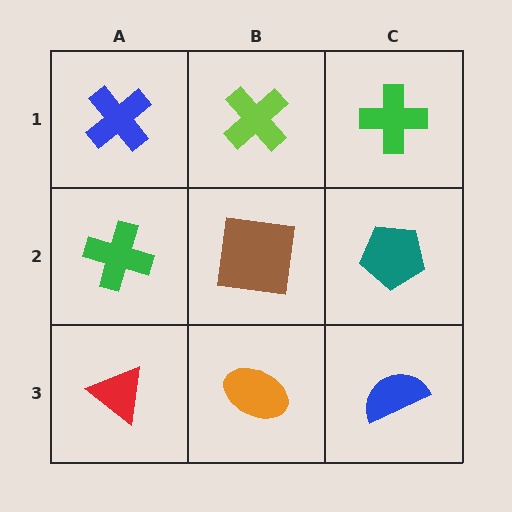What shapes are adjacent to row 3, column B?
A brown square (row 2, column B), a red triangle (row 3, column A), a blue semicircle (row 3, column C).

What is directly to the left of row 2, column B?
A green cross.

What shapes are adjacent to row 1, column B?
A brown square (row 2, column B), a blue cross (row 1, column A), a green cross (row 1, column C).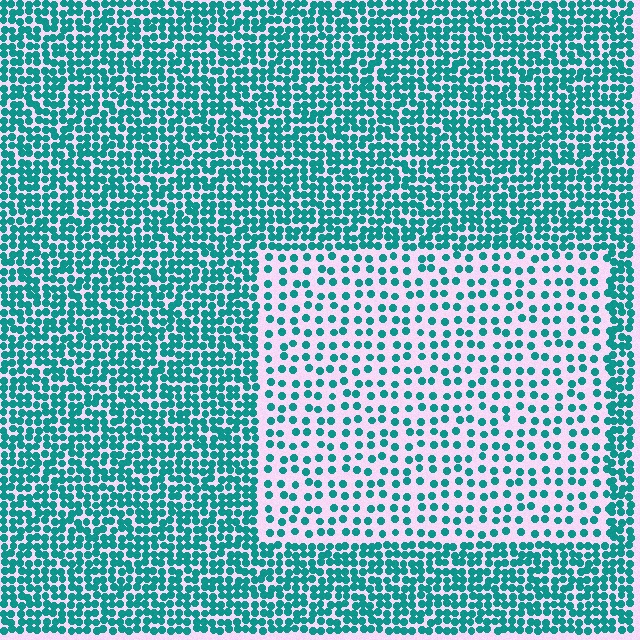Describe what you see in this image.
The image contains small teal elements arranged at two different densities. A rectangle-shaped region is visible where the elements are less densely packed than the surrounding area.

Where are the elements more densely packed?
The elements are more densely packed outside the rectangle boundary.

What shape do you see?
I see a rectangle.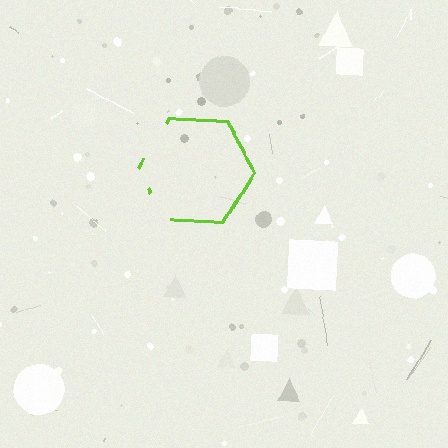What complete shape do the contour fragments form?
The contour fragments form a hexagon.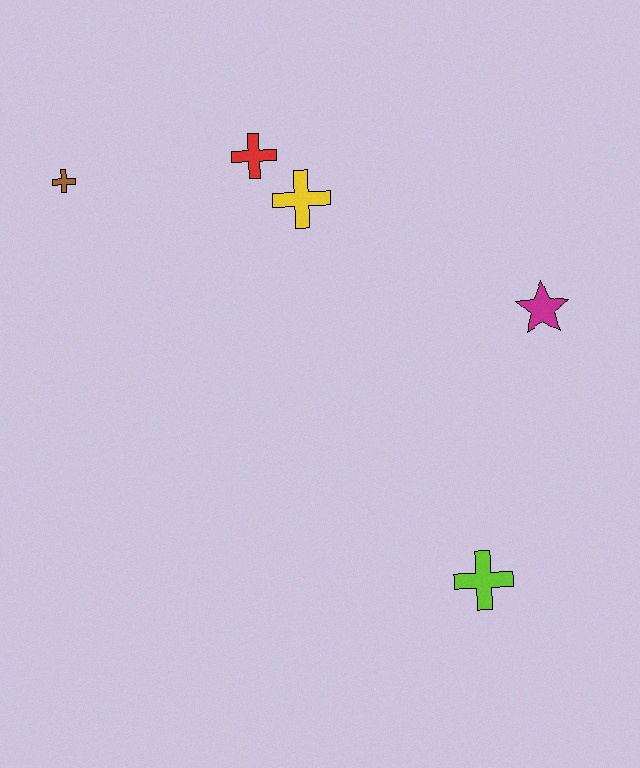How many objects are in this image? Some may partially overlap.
There are 5 objects.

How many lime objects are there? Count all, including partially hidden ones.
There is 1 lime object.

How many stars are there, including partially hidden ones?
There is 1 star.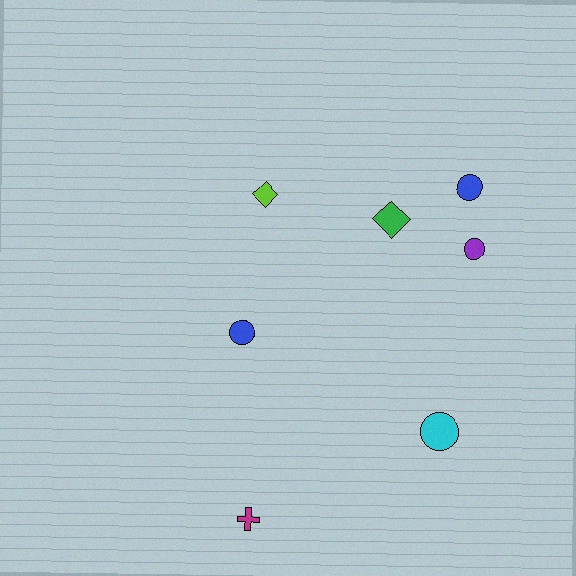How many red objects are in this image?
There are no red objects.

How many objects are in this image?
There are 7 objects.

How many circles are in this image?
There are 4 circles.